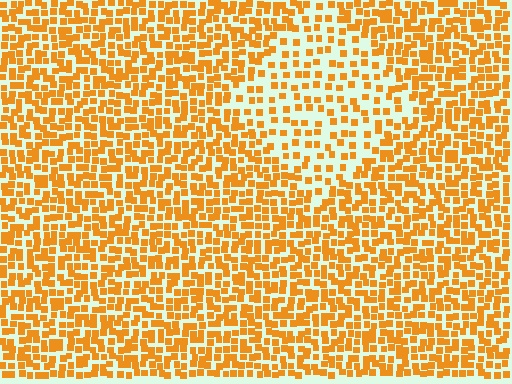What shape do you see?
I see a diamond.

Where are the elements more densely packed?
The elements are more densely packed outside the diamond boundary.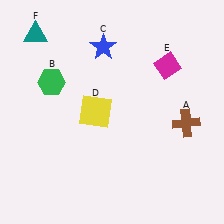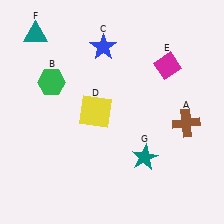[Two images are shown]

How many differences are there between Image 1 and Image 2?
There is 1 difference between the two images.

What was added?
A teal star (G) was added in Image 2.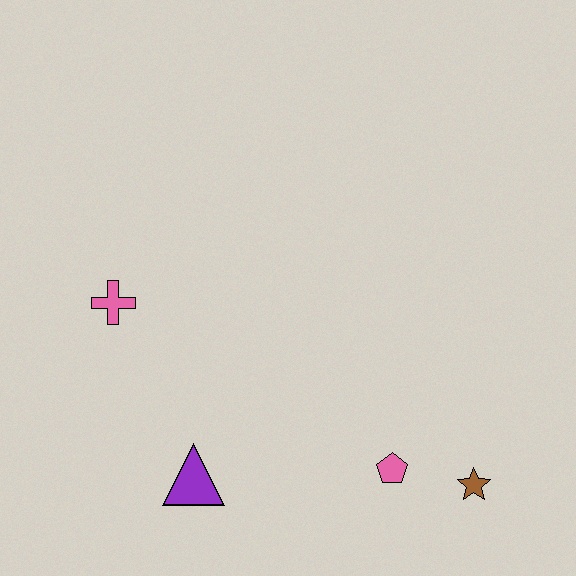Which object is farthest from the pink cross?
The brown star is farthest from the pink cross.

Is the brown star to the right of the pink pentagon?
Yes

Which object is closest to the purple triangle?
The pink cross is closest to the purple triangle.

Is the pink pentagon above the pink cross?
No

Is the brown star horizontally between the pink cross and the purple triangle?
No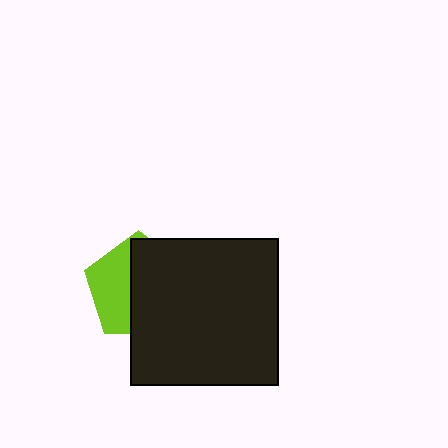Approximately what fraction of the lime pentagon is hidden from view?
Roughly 60% of the lime pentagon is hidden behind the black square.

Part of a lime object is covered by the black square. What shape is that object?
It is a pentagon.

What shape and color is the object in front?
The object in front is a black square.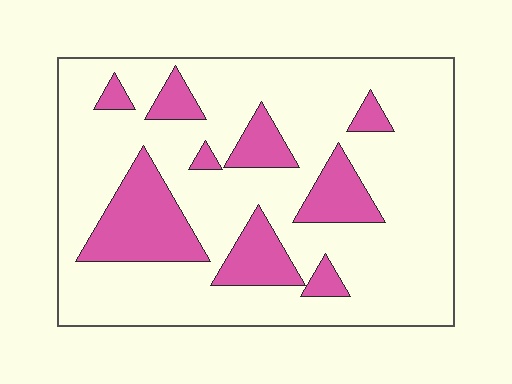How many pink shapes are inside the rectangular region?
9.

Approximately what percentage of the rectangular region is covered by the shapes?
Approximately 20%.